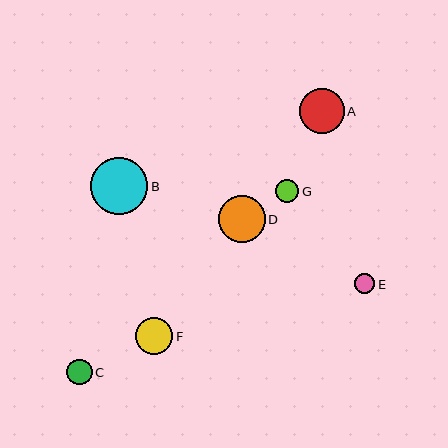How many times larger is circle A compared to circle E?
Circle A is approximately 2.2 times the size of circle E.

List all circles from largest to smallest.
From largest to smallest: B, D, A, F, C, G, E.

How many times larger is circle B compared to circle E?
Circle B is approximately 2.9 times the size of circle E.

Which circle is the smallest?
Circle E is the smallest with a size of approximately 20 pixels.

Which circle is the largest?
Circle B is the largest with a size of approximately 58 pixels.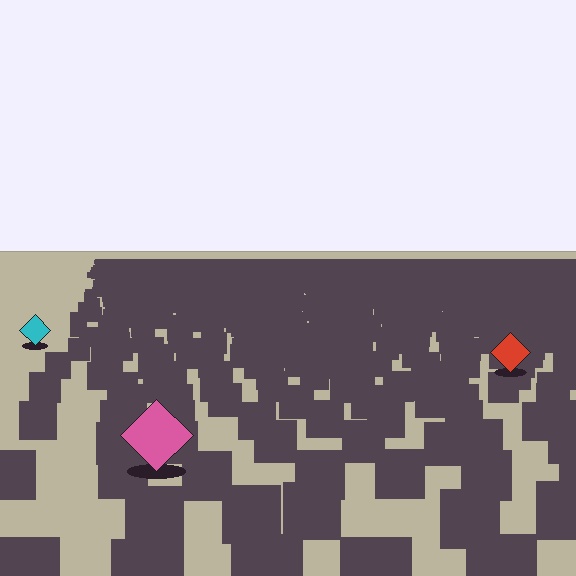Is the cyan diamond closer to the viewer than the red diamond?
No. The red diamond is closer — you can tell from the texture gradient: the ground texture is coarser near it.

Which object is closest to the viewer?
The pink diamond is closest. The texture marks near it are larger and more spread out.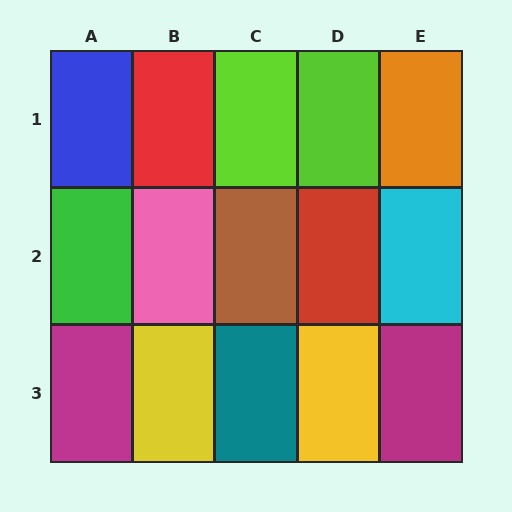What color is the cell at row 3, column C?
Teal.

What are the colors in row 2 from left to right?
Green, pink, brown, red, cyan.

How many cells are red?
2 cells are red.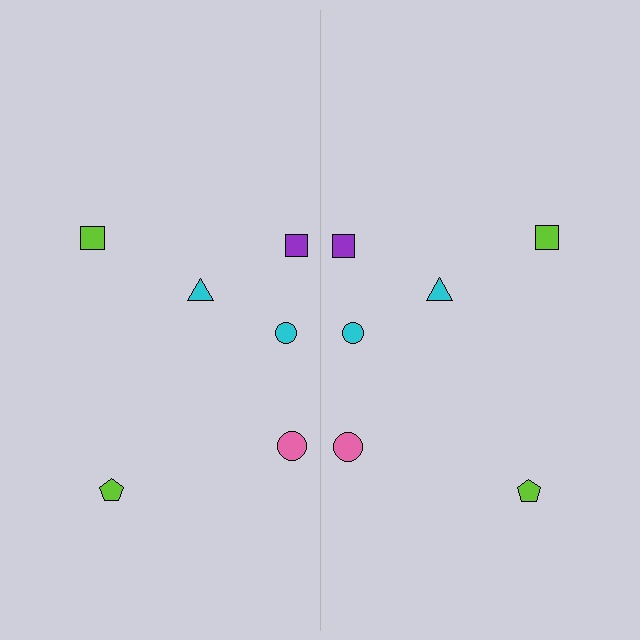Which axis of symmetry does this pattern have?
The pattern has a vertical axis of symmetry running through the center of the image.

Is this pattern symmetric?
Yes, this pattern has bilateral (reflection) symmetry.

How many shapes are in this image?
There are 12 shapes in this image.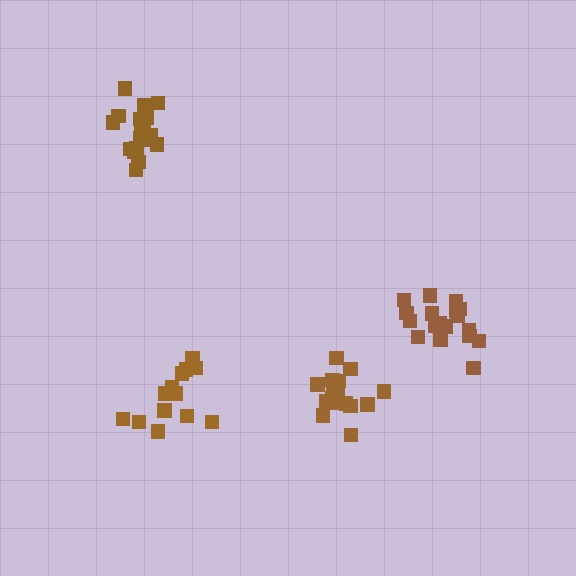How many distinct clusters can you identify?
There are 4 distinct clusters.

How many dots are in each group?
Group 1: 13 dots, Group 2: 18 dots, Group 3: 18 dots, Group 4: 18 dots (67 total).